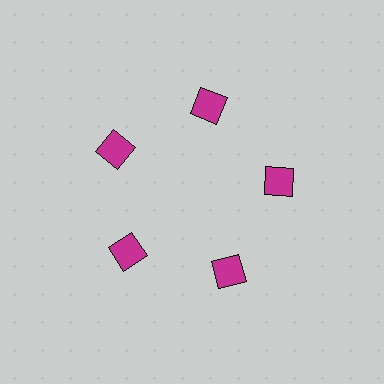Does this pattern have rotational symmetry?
Yes, this pattern has 5-fold rotational symmetry. It looks the same after rotating 72 degrees around the center.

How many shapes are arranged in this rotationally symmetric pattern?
There are 5 shapes, arranged in 5 groups of 1.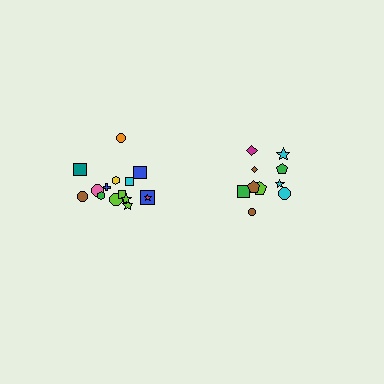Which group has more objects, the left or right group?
The left group.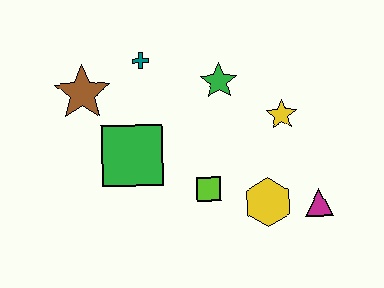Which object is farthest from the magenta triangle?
The brown star is farthest from the magenta triangle.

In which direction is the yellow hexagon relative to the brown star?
The yellow hexagon is to the right of the brown star.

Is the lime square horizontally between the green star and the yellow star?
No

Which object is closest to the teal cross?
The brown star is closest to the teal cross.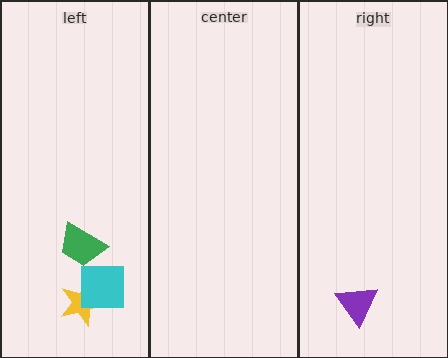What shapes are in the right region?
The purple triangle.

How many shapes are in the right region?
1.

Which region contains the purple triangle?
The right region.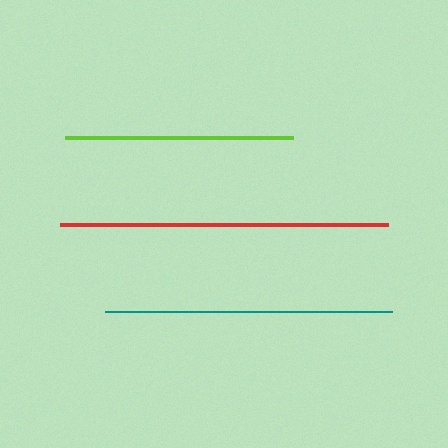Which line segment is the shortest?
The lime line is the shortest at approximately 228 pixels.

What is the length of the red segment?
The red segment is approximately 328 pixels long.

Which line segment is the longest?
The red line is the longest at approximately 328 pixels.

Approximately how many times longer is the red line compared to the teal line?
The red line is approximately 1.1 times the length of the teal line.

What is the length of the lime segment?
The lime segment is approximately 228 pixels long.